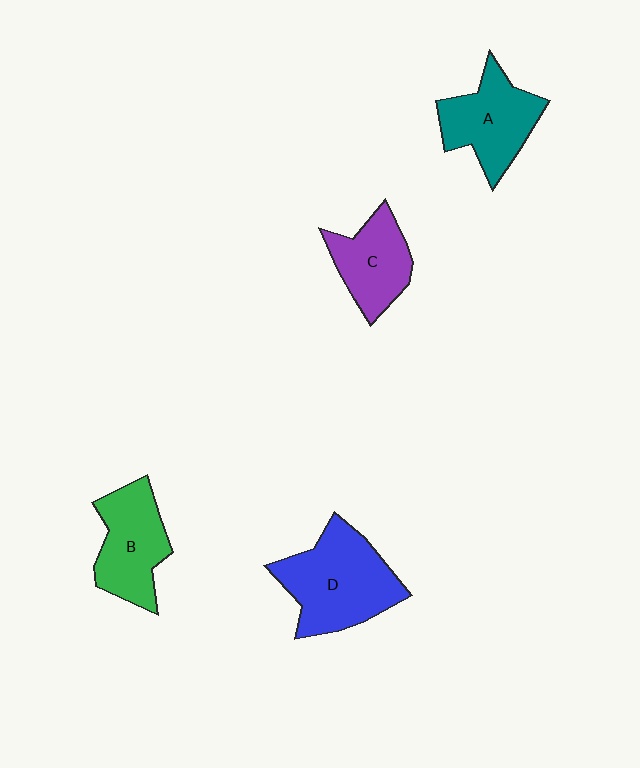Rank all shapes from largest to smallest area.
From largest to smallest: D (blue), A (teal), B (green), C (purple).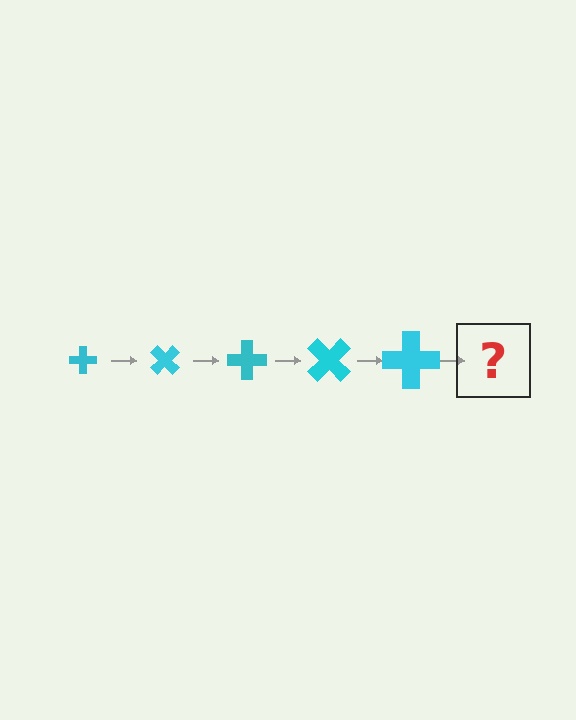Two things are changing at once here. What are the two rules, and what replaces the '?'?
The two rules are that the cross grows larger each step and it rotates 45 degrees each step. The '?' should be a cross, larger than the previous one and rotated 225 degrees from the start.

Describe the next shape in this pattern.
It should be a cross, larger than the previous one and rotated 225 degrees from the start.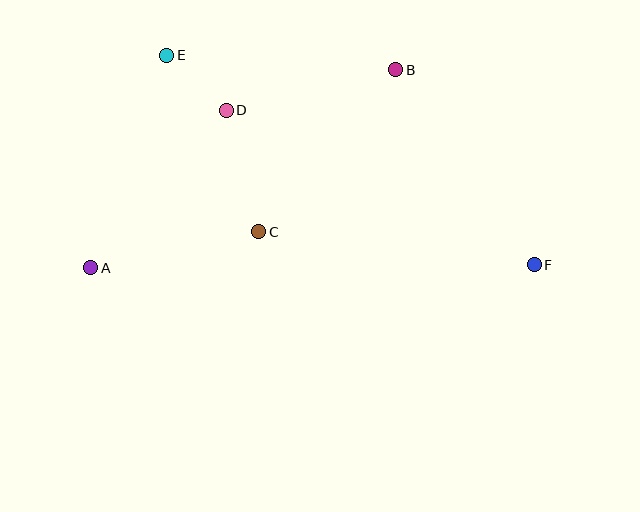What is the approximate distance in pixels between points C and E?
The distance between C and E is approximately 199 pixels.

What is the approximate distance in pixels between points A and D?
The distance between A and D is approximately 208 pixels.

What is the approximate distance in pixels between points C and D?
The distance between C and D is approximately 126 pixels.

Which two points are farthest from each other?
Points A and F are farthest from each other.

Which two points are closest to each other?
Points D and E are closest to each other.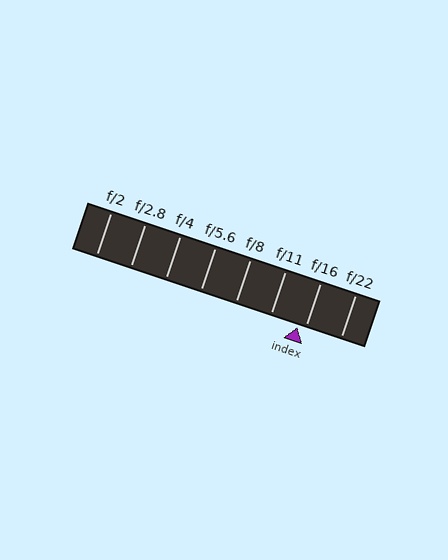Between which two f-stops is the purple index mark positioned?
The index mark is between f/11 and f/16.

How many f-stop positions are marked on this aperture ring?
There are 8 f-stop positions marked.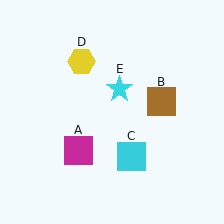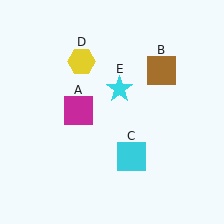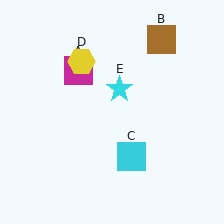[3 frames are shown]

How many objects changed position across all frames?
2 objects changed position: magenta square (object A), brown square (object B).